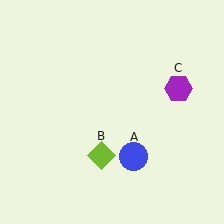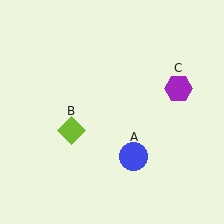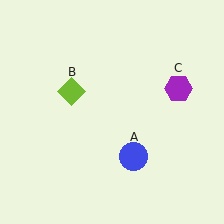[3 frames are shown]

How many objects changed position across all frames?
1 object changed position: lime diamond (object B).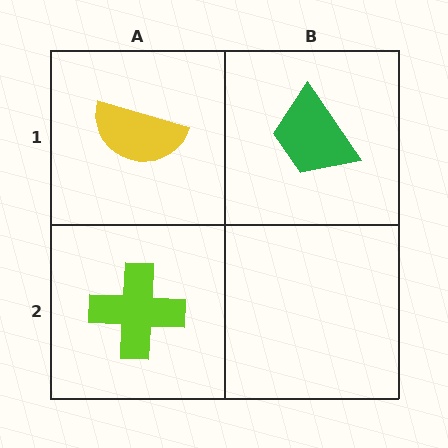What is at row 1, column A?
A yellow semicircle.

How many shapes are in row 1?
2 shapes.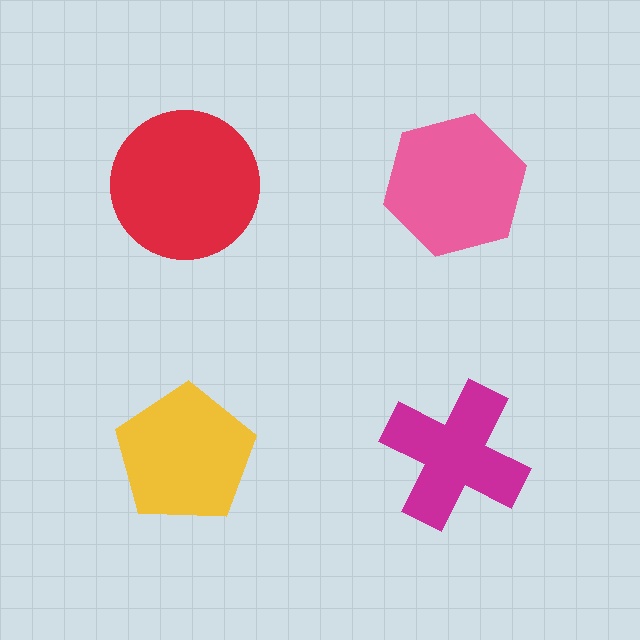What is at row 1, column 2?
A pink hexagon.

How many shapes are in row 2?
2 shapes.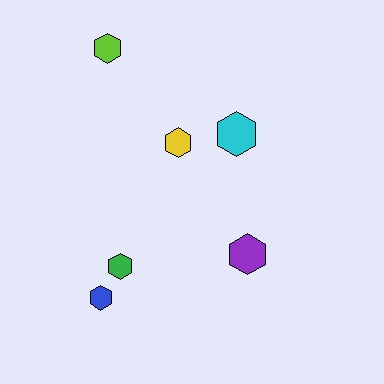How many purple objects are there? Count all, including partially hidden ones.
There is 1 purple object.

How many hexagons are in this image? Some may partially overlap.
There are 6 hexagons.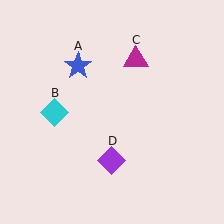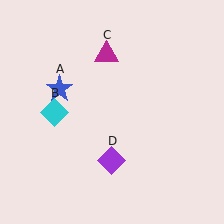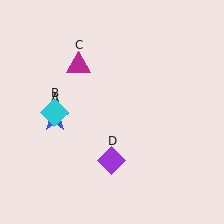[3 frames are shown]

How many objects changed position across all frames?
2 objects changed position: blue star (object A), magenta triangle (object C).